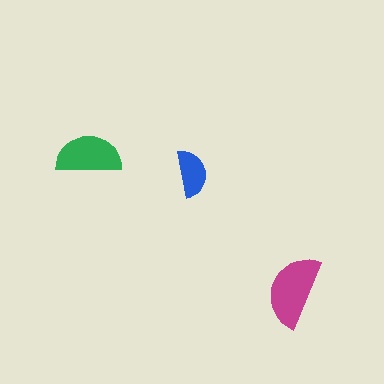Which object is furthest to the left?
The green semicircle is leftmost.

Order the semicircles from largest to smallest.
the magenta one, the green one, the blue one.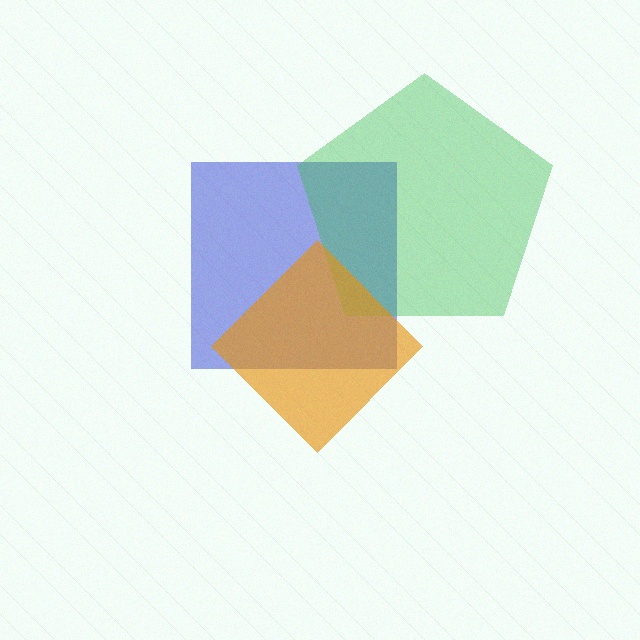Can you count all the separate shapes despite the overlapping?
Yes, there are 3 separate shapes.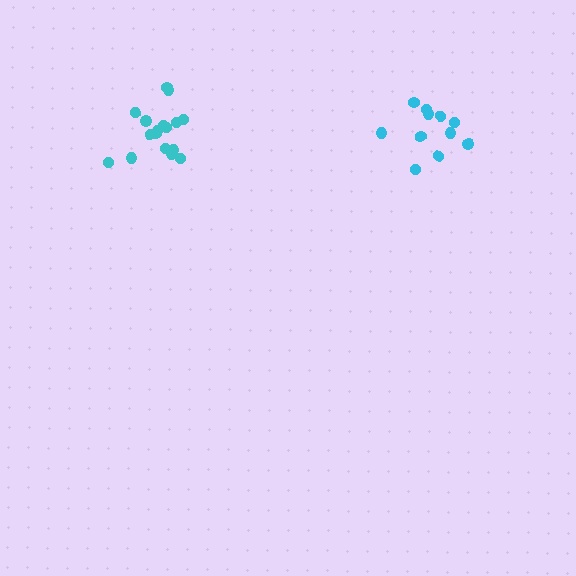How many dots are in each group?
Group 1: 11 dots, Group 2: 17 dots (28 total).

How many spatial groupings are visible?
There are 2 spatial groupings.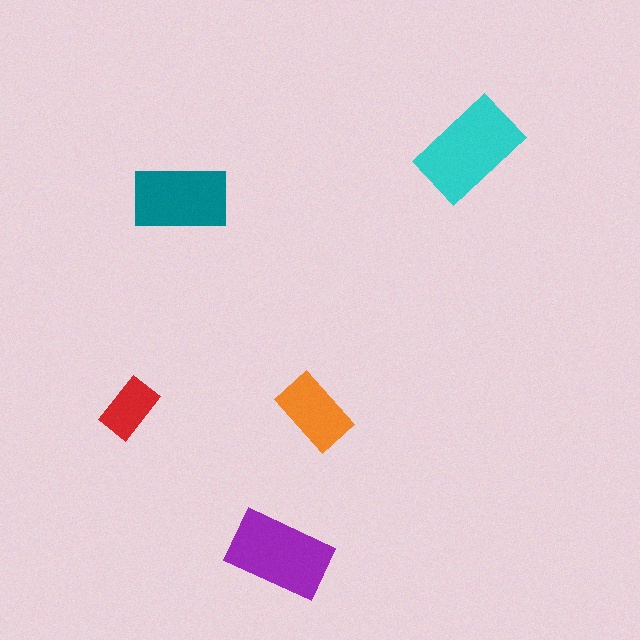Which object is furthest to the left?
The red rectangle is leftmost.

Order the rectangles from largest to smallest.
the cyan one, the purple one, the teal one, the orange one, the red one.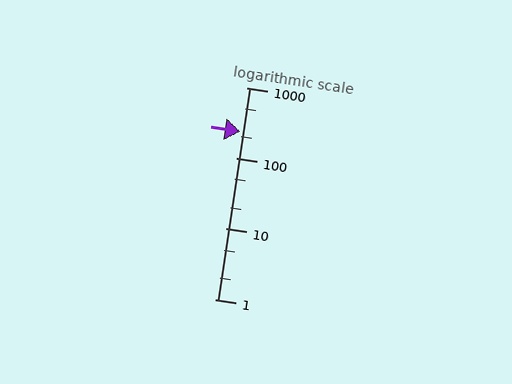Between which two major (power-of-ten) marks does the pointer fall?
The pointer is between 100 and 1000.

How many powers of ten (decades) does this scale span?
The scale spans 3 decades, from 1 to 1000.